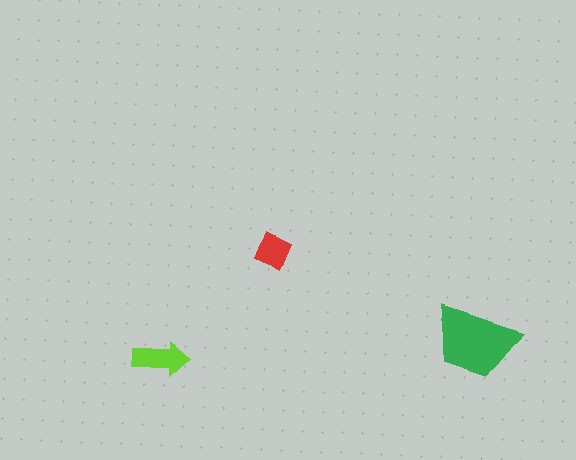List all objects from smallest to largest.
The red diamond, the lime arrow, the green trapezoid.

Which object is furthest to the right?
The green trapezoid is rightmost.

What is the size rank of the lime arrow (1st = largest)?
2nd.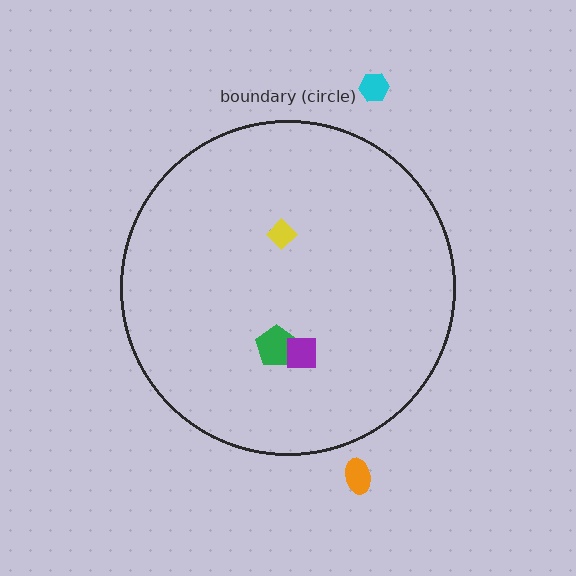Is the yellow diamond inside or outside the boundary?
Inside.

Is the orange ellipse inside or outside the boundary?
Outside.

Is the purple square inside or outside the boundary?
Inside.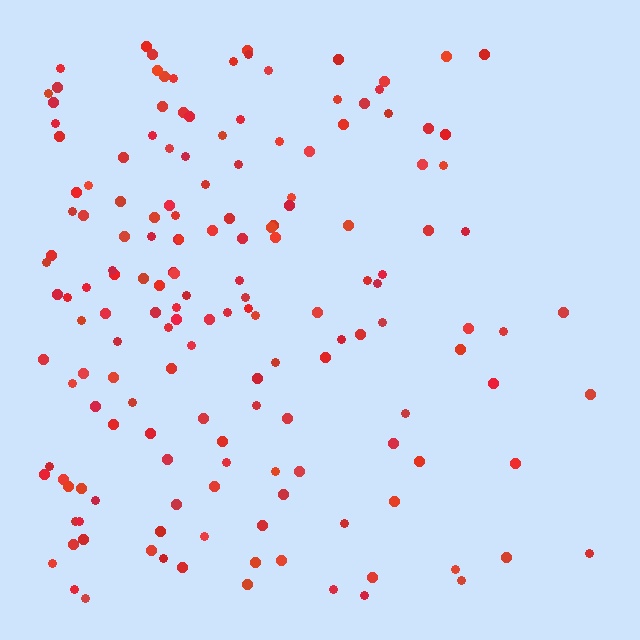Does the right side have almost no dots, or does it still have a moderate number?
Still a moderate number, just noticeably fewer than the left.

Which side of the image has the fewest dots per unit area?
The right.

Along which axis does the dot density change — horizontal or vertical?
Horizontal.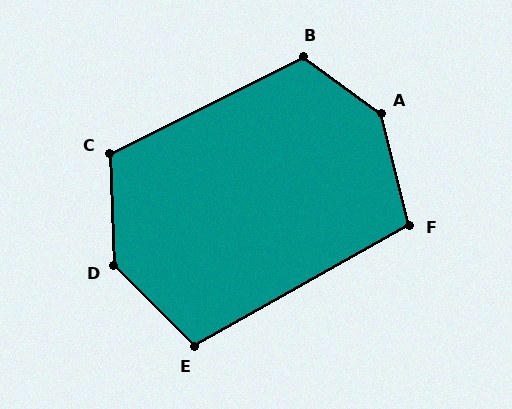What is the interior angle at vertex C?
Approximately 115 degrees (obtuse).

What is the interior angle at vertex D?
Approximately 137 degrees (obtuse).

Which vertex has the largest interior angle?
A, at approximately 140 degrees.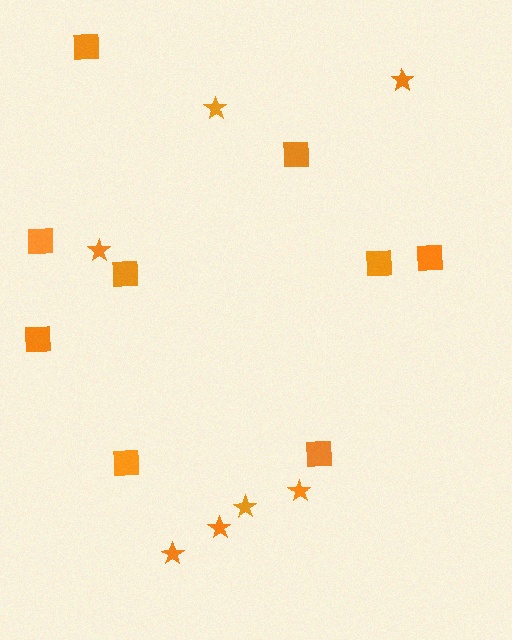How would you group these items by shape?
There are 2 groups: one group of stars (7) and one group of squares (9).